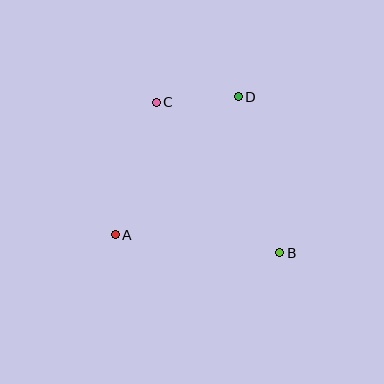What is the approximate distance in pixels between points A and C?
The distance between A and C is approximately 139 pixels.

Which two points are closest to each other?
Points C and D are closest to each other.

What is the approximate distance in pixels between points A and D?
The distance between A and D is approximately 185 pixels.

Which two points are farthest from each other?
Points B and C are farthest from each other.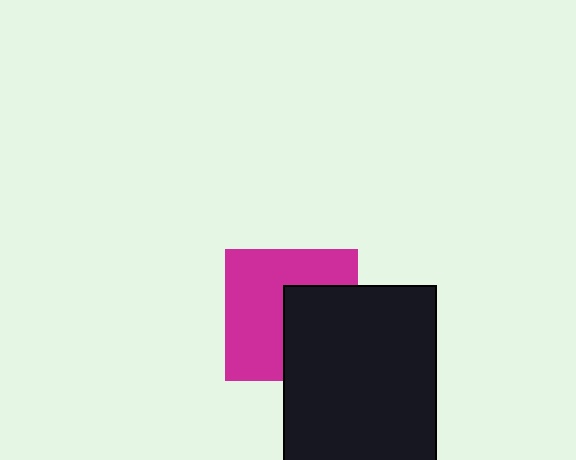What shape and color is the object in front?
The object in front is a black rectangle.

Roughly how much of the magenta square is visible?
About half of it is visible (roughly 59%).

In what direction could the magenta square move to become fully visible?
The magenta square could move left. That would shift it out from behind the black rectangle entirely.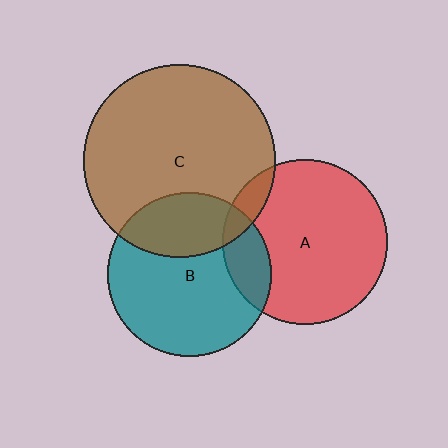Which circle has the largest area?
Circle C (brown).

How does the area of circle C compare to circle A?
Approximately 1.4 times.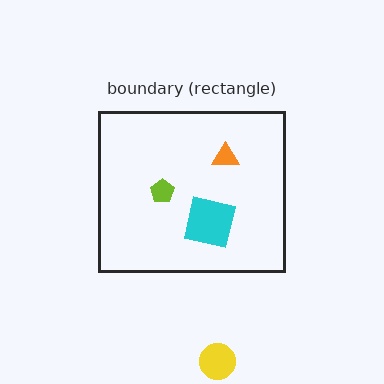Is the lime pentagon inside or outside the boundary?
Inside.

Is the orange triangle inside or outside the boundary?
Inside.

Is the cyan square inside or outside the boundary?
Inside.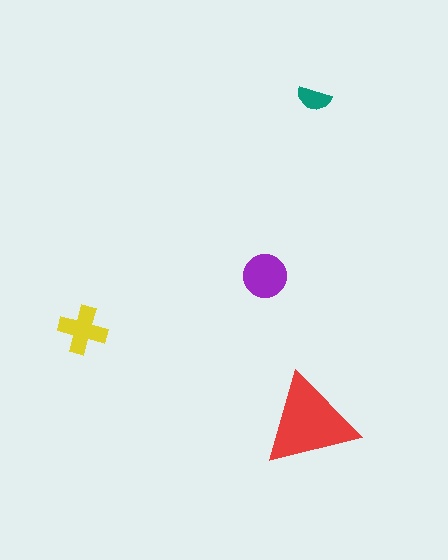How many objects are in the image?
There are 4 objects in the image.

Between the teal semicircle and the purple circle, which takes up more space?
The purple circle.